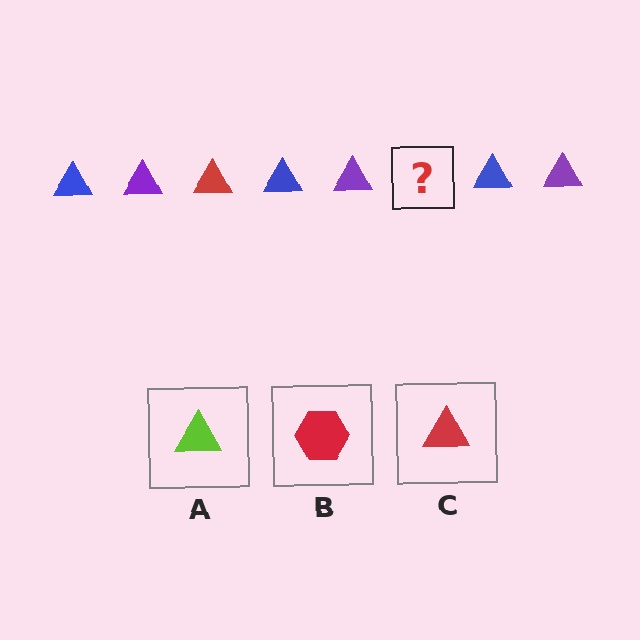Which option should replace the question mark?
Option C.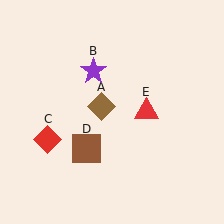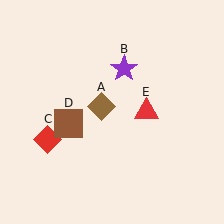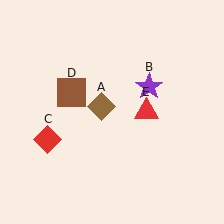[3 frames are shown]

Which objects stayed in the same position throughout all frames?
Brown diamond (object A) and red diamond (object C) and red triangle (object E) remained stationary.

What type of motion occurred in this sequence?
The purple star (object B), brown square (object D) rotated clockwise around the center of the scene.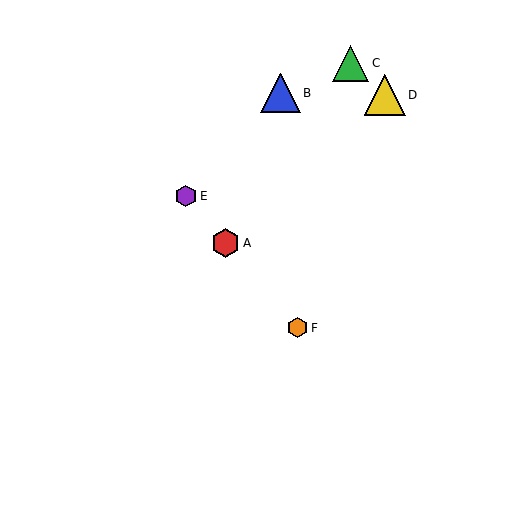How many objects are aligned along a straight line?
3 objects (A, E, F) are aligned along a straight line.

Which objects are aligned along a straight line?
Objects A, E, F are aligned along a straight line.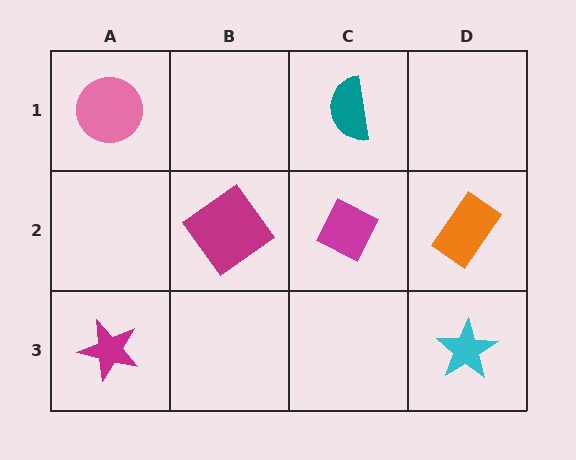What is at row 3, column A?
A magenta star.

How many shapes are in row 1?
2 shapes.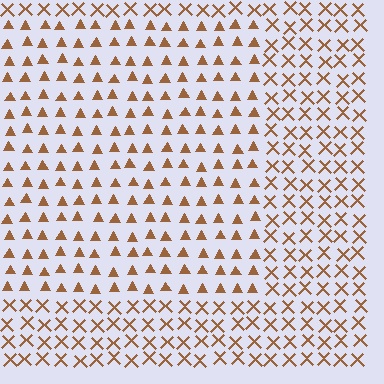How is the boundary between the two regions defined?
The boundary is defined by a change in element shape: triangles inside vs. X marks outside. All elements share the same color and spacing.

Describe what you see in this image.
The image is filled with small brown elements arranged in a uniform grid. A rectangle-shaped region contains triangles, while the surrounding area contains X marks. The boundary is defined purely by the change in element shape.